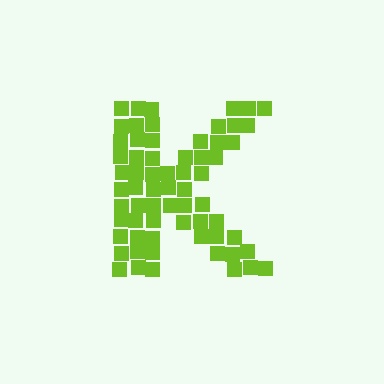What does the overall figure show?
The overall figure shows the letter K.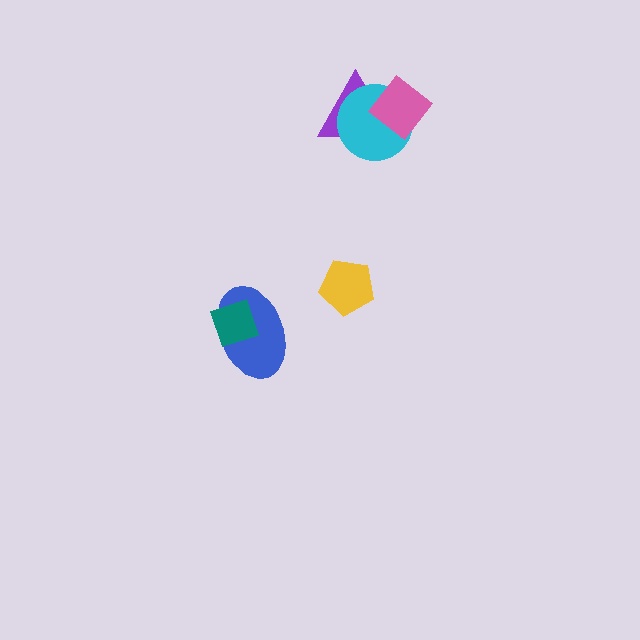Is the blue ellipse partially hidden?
Yes, it is partially covered by another shape.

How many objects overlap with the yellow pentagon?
0 objects overlap with the yellow pentagon.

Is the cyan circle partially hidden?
Yes, it is partially covered by another shape.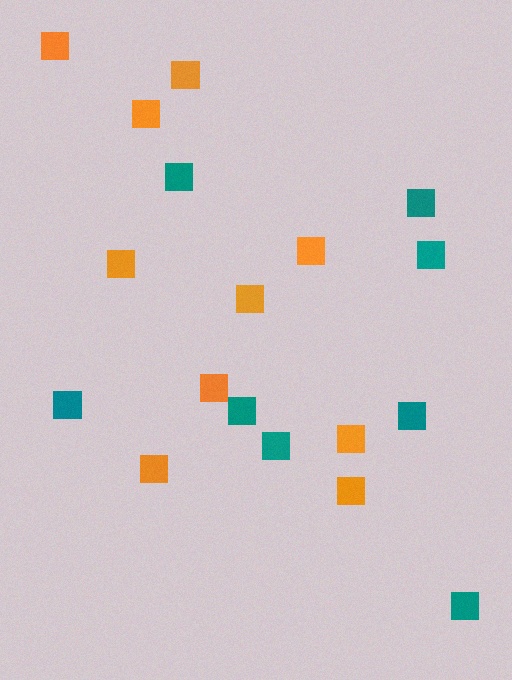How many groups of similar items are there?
There are 2 groups: one group of teal squares (8) and one group of orange squares (10).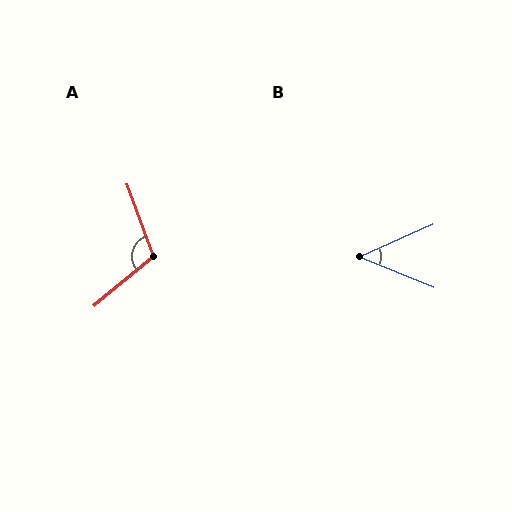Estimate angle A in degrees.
Approximately 110 degrees.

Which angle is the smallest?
B, at approximately 47 degrees.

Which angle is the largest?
A, at approximately 110 degrees.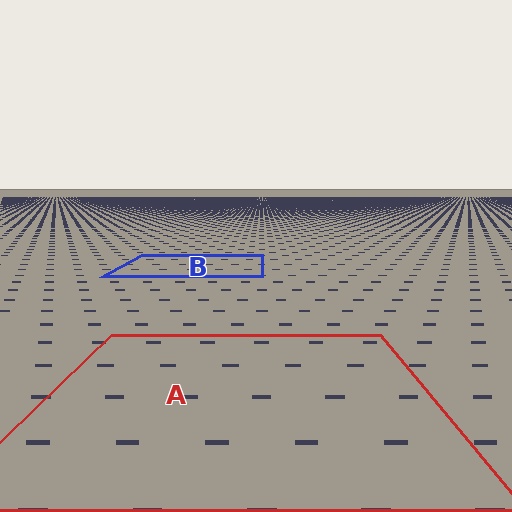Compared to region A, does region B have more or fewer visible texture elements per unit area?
Region B has more texture elements per unit area — they are packed more densely because it is farther away.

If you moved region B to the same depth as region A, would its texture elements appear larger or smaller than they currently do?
They would appear larger. At a closer depth, the same texture elements are projected at a bigger on-screen size.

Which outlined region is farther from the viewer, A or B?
Region B is farther from the viewer — the texture elements inside it appear smaller and more densely packed.